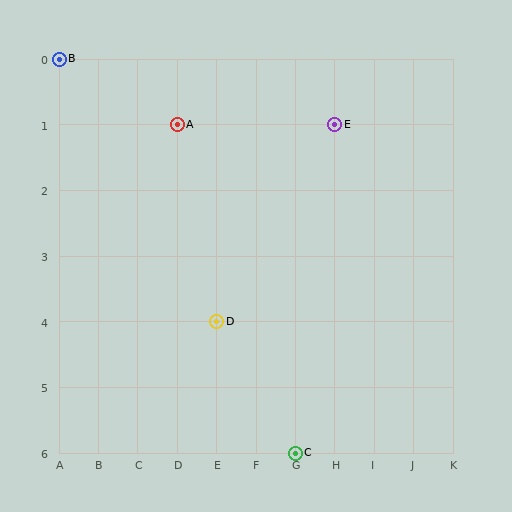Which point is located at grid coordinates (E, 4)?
Point D is at (E, 4).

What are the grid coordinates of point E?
Point E is at grid coordinates (H, 1).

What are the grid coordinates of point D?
Point D is at grid coordinates (E, 4).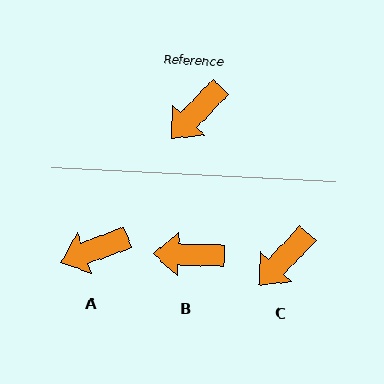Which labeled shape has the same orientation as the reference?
C.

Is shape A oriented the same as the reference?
No, it is off by about 26 degrees.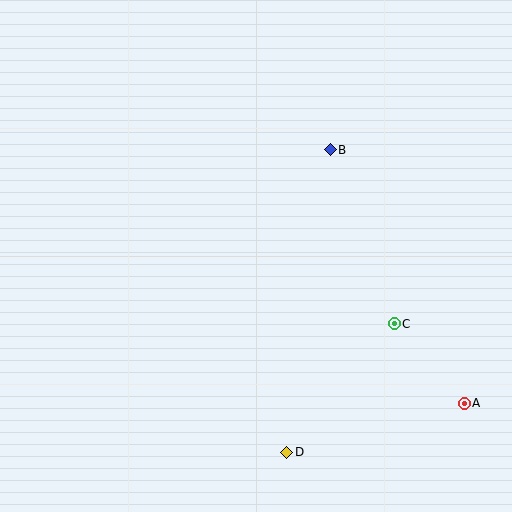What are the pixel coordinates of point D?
Point D is at (287, 452).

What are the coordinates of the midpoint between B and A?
The midpoint between B and A is at (397, 277).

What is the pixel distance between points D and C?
The distance between D and C is 168 pixels.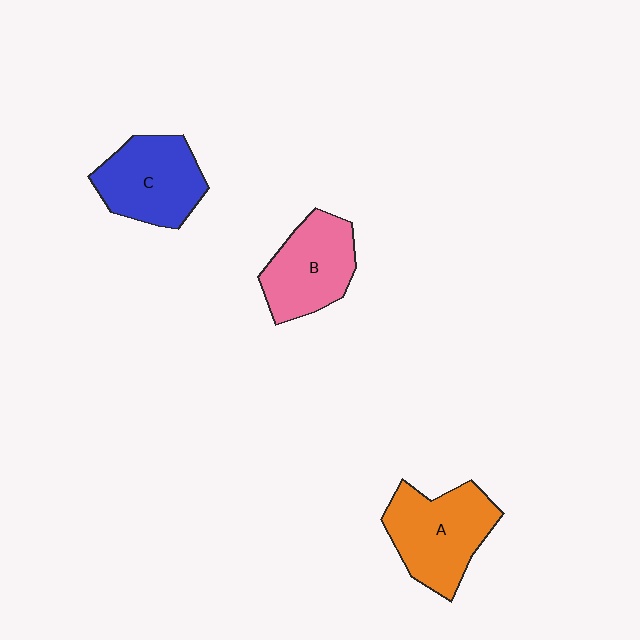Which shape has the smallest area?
Shape B (pink).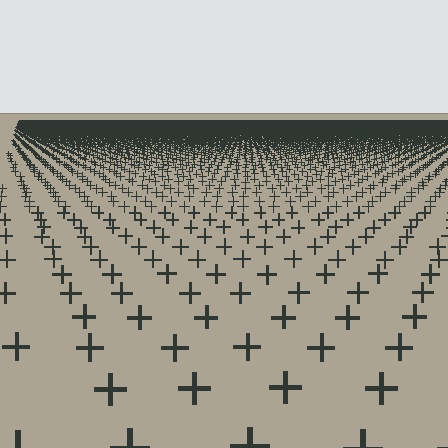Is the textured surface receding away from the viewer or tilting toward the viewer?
The surface is receding away from the viewer. Texture elements get smaller and denser toward the top.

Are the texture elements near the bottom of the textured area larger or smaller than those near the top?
Larger. Near the bottom, elements are closer to the viewer and appear at a bigger on-screen size.